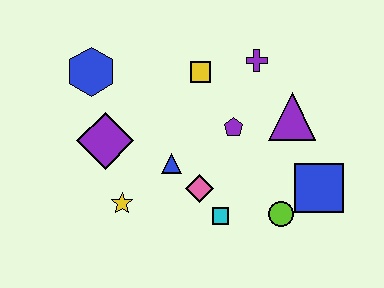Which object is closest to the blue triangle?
The pink diamond is closest to the blue triangle.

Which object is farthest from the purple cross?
The yellow star is farthest from the purple cross.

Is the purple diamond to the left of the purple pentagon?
Yes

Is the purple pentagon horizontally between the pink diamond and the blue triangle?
No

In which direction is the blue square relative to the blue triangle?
The blue square is to the right of the blue triangle.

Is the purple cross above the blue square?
Yes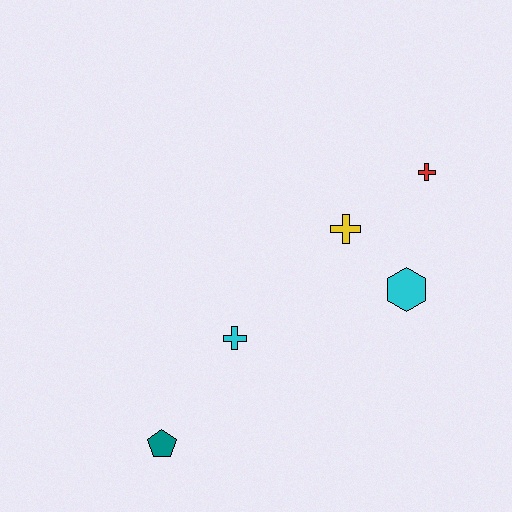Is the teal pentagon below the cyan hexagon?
Yes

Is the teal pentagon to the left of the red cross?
Yes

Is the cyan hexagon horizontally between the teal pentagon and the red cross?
Yes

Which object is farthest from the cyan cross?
The red cross is farthest from the cyan cross.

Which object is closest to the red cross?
The yellow cross is closest to the red cross.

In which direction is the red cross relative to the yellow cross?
The red cross is to the right of the yellow cross.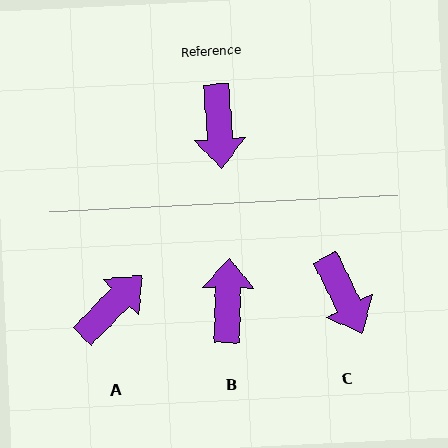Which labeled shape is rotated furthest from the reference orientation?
B, about 175 degrees away.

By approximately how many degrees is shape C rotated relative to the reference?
Approximately 23 degrees counter-clockwise.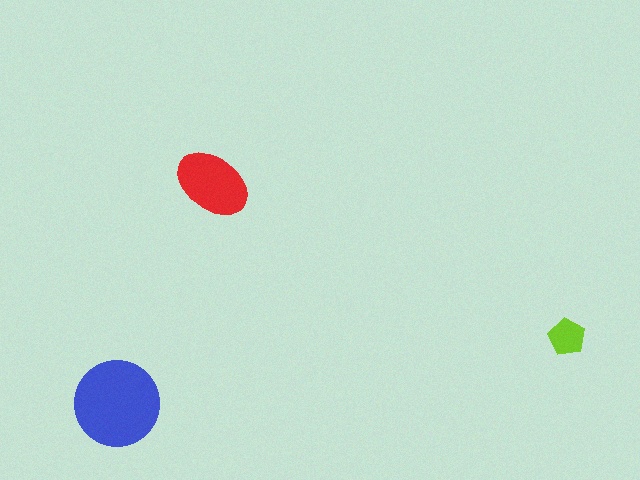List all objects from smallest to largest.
The lime pentagon, the red ellipse, the blue circle.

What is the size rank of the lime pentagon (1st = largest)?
3rd.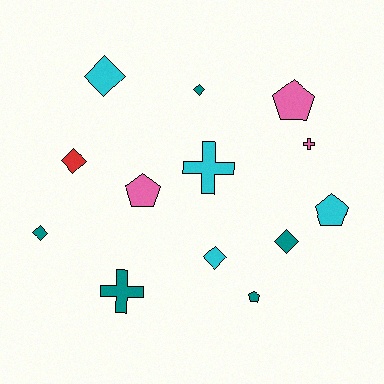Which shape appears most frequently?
Diamond, with 6 objects.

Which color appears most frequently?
Teal, with 5 objects.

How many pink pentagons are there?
There are 2 pink pentagons.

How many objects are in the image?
There are 13 objects.